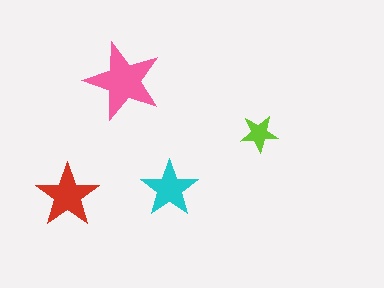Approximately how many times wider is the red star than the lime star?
About 1.5 times wider.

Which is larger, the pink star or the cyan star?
The pink one.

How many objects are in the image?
There are 4 objects in the image.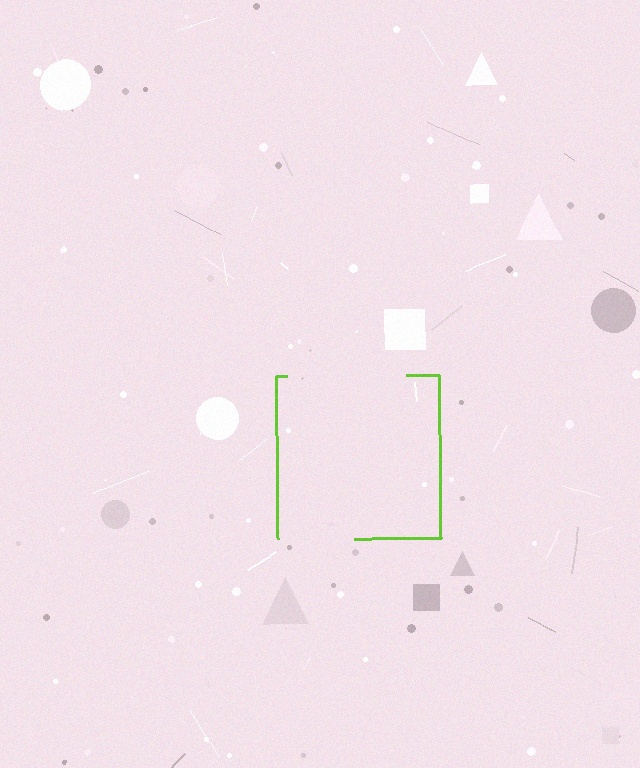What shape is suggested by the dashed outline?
The dashed outline suggests a square.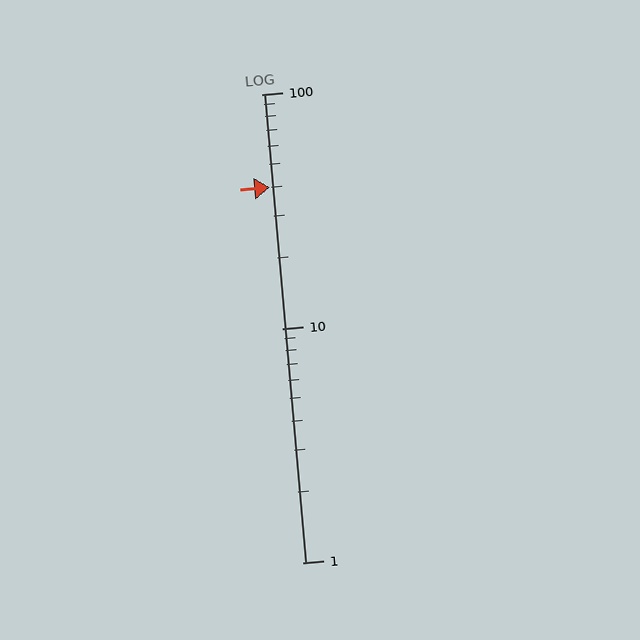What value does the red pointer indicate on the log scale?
The pointer indicates approximately 40.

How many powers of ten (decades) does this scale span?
The scale spans 2 decades, from 1 to 100.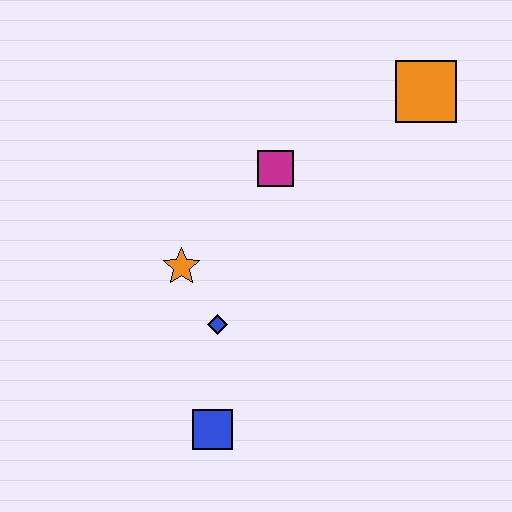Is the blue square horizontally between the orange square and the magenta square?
No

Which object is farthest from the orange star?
The orange square is farthest from the orange star.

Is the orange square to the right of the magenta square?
Yes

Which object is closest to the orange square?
The magenta square is closest to the orange square.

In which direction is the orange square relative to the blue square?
The orange square is above the blue square.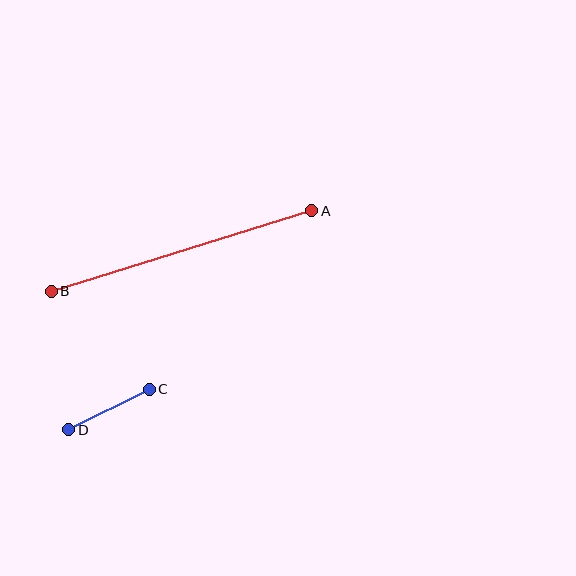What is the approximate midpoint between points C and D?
The midpoint is at approximately (109, 409) pixels.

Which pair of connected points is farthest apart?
Points A and B are farthest apart.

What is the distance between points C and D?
The distance is approximately 90 pixels.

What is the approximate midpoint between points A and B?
The midpoint is at approximately (181, 251) pixels.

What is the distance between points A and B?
The distance is approximately 273 pixels.